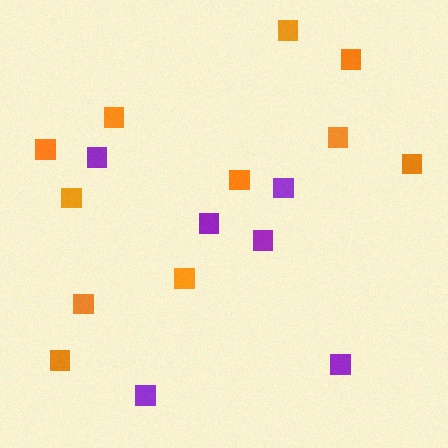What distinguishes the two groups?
There are 2 groups: one group of purple squares (6) and one group of orange squares (11).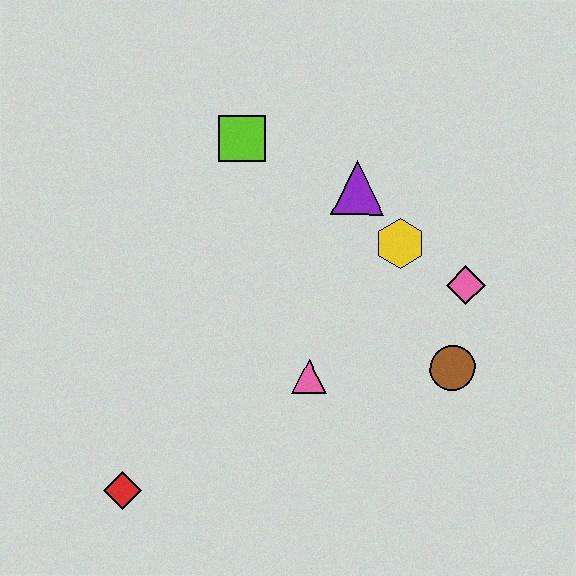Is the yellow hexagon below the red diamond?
No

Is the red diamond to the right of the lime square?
No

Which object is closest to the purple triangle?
The yellow hexagon is closest to the purple triangle.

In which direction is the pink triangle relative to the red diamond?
The pink triangle is to the right of the red diamond.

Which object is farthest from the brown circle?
The red diamond is farthest from the brown circle.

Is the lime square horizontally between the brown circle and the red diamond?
Yes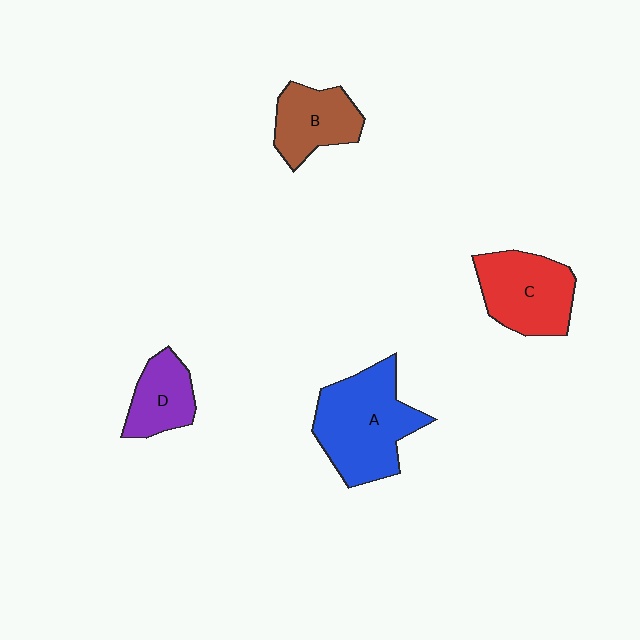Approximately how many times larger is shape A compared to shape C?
Approximately 1.3 times.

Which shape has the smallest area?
Shape D (purple).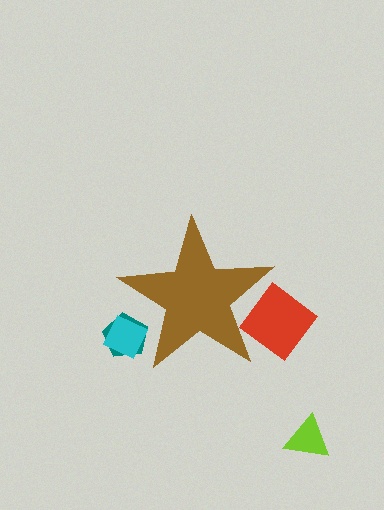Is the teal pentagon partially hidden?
Yes, the teal pentagon is partially hidden behind the brown star.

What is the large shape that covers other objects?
A brown star.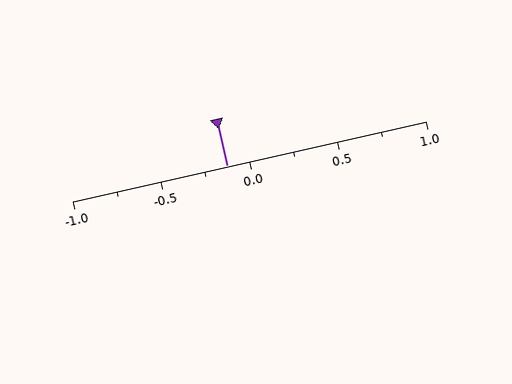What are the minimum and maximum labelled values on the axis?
The axis runs from -1.0 to 1.0.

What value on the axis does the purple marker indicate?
The marker indicates approximately -0.12.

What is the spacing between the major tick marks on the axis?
The major ticks are spaced 0.5 apart.